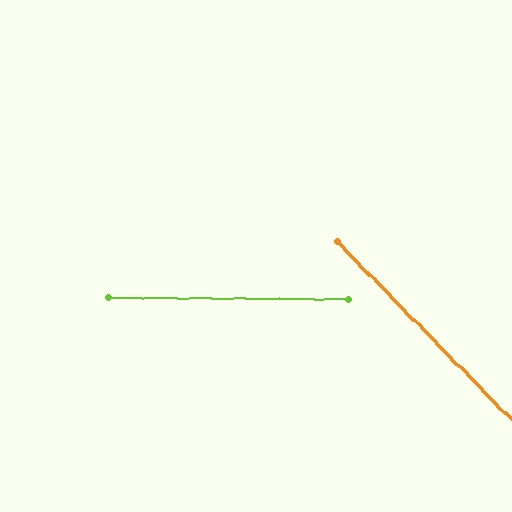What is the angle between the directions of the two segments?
Approximately 45 degrees.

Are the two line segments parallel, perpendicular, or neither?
Neither parallel nor perpendicular — they differ by about 45°.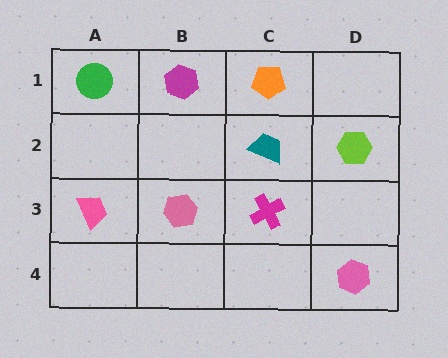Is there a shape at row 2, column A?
No, that cell is empty.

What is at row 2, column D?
A lime hexagon.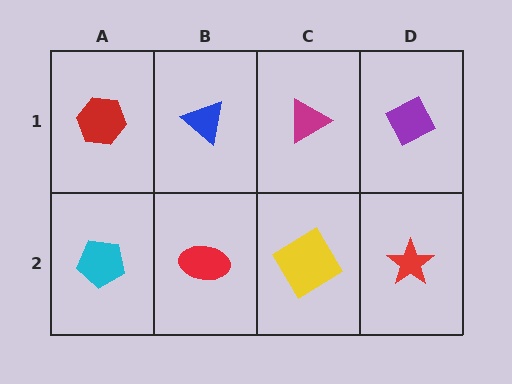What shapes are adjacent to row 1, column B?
A red ellipse (row 2, column B), a red hexagon (row 1, column A), a magenta triangle (row 1, column C).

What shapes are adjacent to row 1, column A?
A cyan pentagon (row 2, column A), a blue triangle (row 1, column B).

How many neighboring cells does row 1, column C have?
3.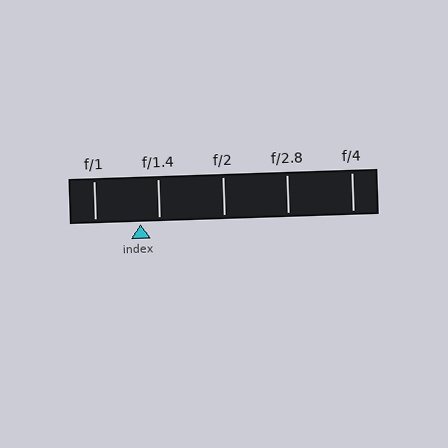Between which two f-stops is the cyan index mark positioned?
The index mark is between f/1 and f/1.4.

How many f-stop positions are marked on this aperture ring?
There are 5 f-stop positions marked.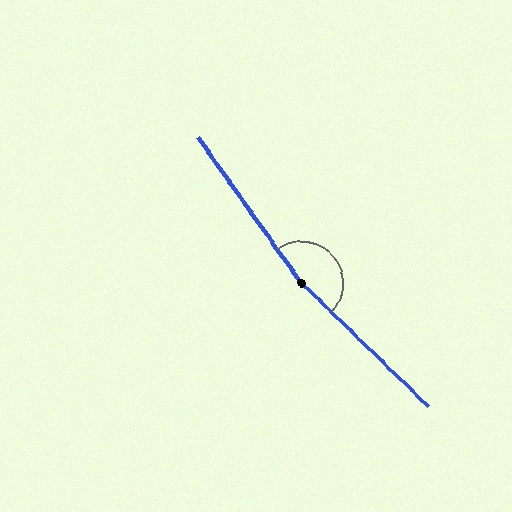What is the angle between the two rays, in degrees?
Approximately 170 degrees.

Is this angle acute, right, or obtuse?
It is obtuse.